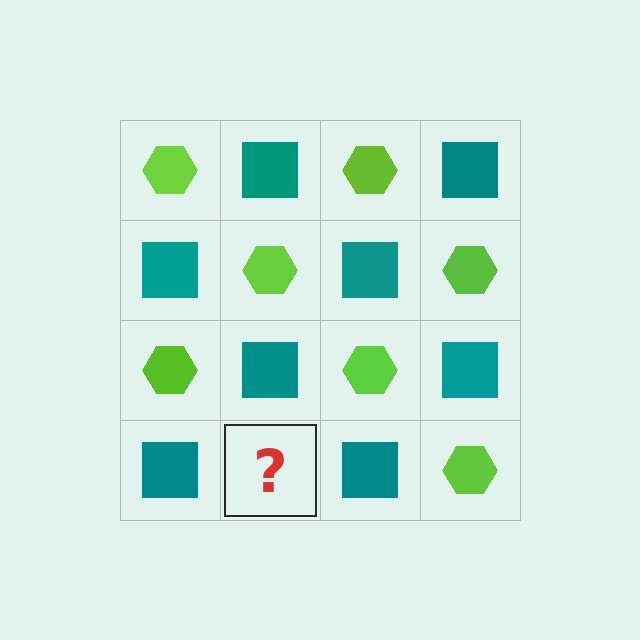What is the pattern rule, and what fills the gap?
The rule is that it alternates lime hexagon and teal square in a checkerboard pattern. The gap should be filled with a lime hexagon.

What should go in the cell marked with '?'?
The missing cell should contain a lime hexagon.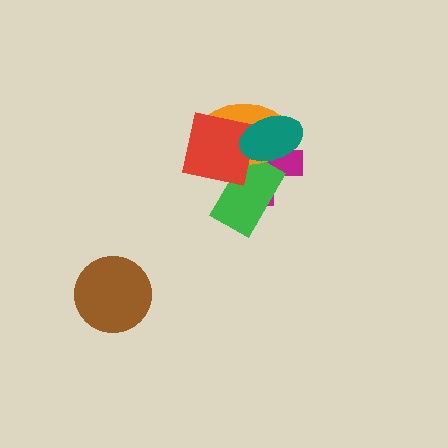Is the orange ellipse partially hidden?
Yes, it is partially covered by another shape.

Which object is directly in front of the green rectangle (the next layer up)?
The orange ellipse is directly in front of the green rectangle.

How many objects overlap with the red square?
4 objects overlap with the red square.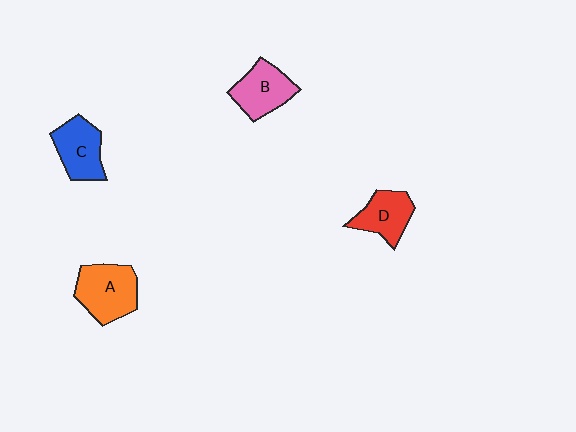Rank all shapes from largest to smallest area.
From largest to smallest: A (orange), C (blue), B (pink), D (red).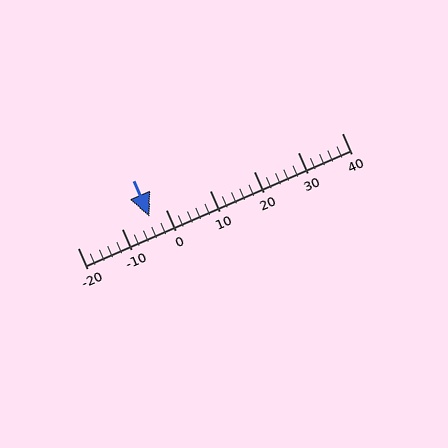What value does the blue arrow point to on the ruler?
The blue arrow points to approximately -4.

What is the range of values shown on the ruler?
The ruler shows values from -20 to 40.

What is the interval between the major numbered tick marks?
The major tick marks are spaced 10 units apart.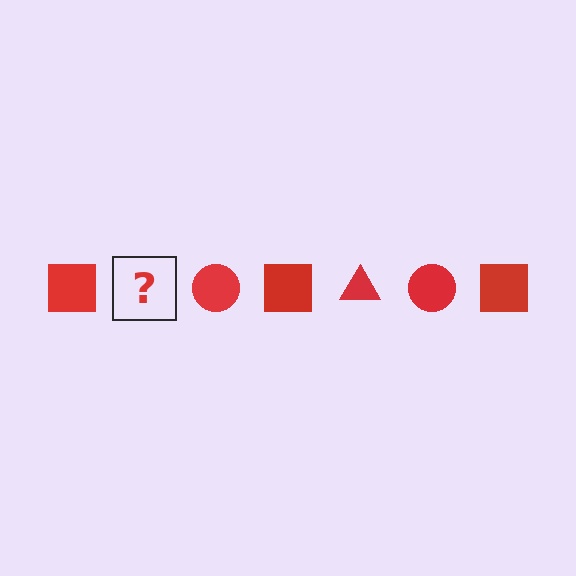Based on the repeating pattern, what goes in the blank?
The blank should be a red triangle.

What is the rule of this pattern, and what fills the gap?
The rule is that the pattern cycles through square, triangle, circle shapes in red. The gap should be filled with a red triangle.